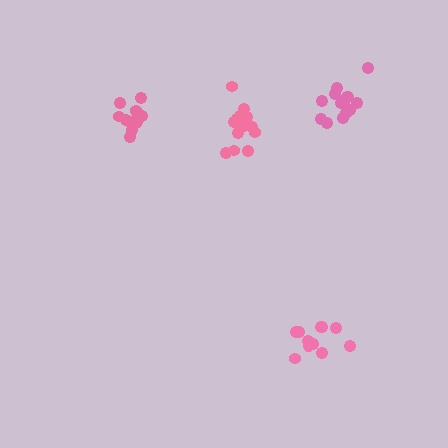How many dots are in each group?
Group 1: 16 dots, Group 2: 11 dots, Group 3: 12 dots, Group 4: 15 dots (54 total).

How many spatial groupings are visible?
There are 4 spatial groupings.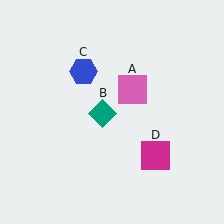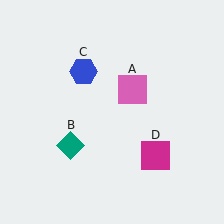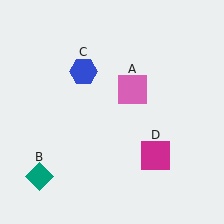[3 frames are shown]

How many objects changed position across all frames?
1 object changed position: teal diamond (object B).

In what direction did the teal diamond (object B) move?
The teal diamond (object B) moved down and to the left.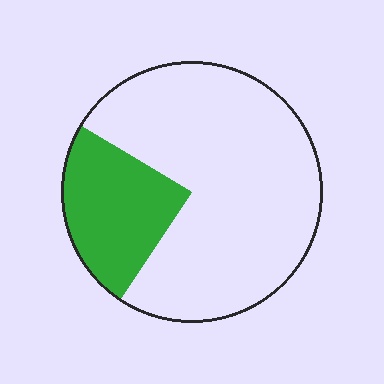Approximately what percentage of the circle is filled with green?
Approximately 25%.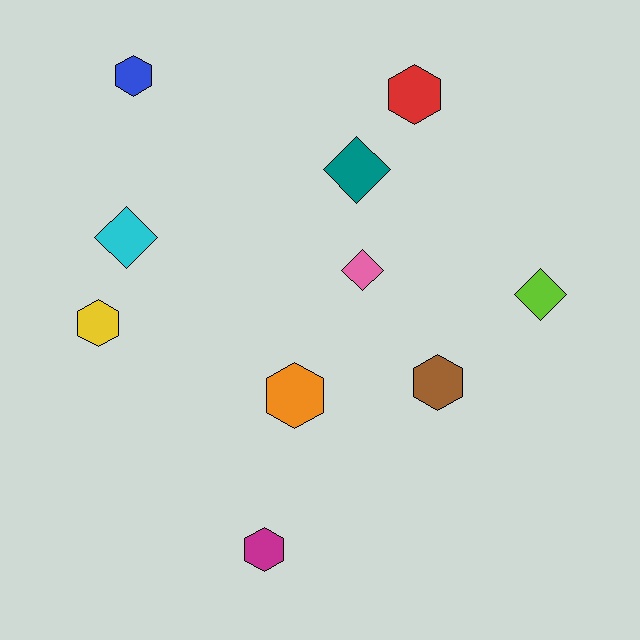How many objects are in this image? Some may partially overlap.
There are 10 objects.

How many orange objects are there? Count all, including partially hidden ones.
There is 1 orange object.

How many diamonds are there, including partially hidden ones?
There are 4 diamonds.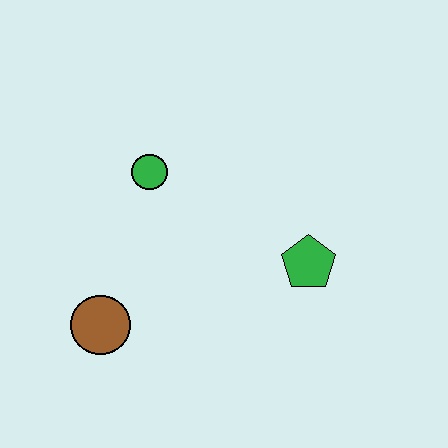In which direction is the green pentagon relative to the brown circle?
The green pentagon is to the right of the brown circle.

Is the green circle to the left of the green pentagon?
Yes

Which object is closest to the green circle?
The brown circle is closest to the green circle.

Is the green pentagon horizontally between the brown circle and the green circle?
No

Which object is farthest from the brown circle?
The green pentagon is farthest from the brown circle.